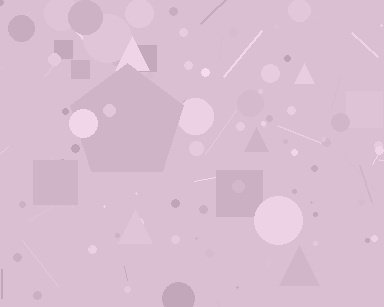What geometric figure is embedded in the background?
A pentagon is embedded in the background.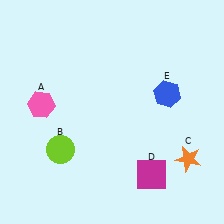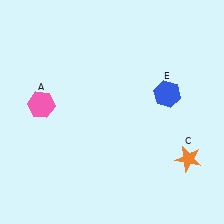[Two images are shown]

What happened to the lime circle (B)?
The lime circle (B) was removed in Image 2. It was in the bottom-left area of Image 1.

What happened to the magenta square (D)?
The magenta square (D) was removed in Image 2. It was in the bottom-right area of Image 1.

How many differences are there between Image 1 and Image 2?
There are 2 differences between the two images.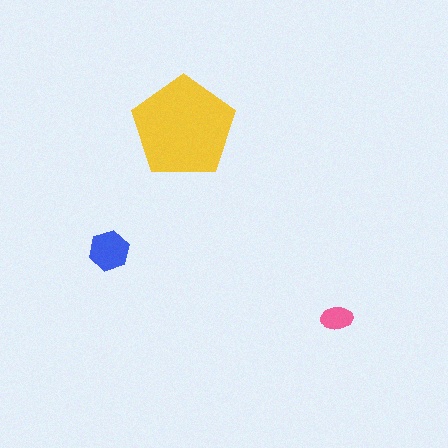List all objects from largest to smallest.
The yellow pentagon, the blue hexagon, the pink ellipse.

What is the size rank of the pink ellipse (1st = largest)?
3rd.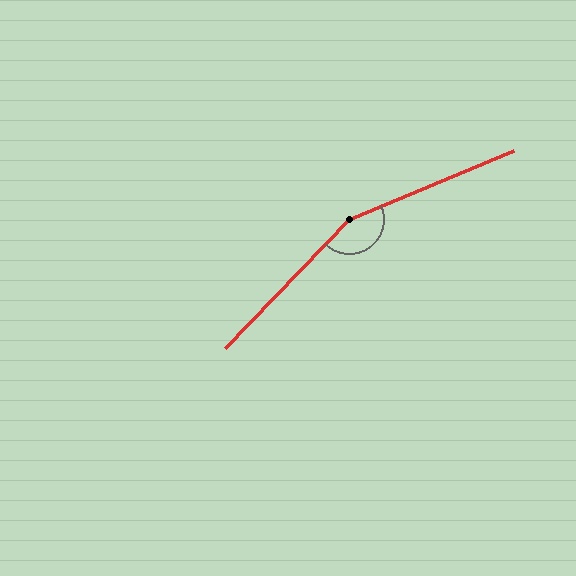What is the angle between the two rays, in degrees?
Approximately 157 degrees.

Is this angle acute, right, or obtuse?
It is obtuse.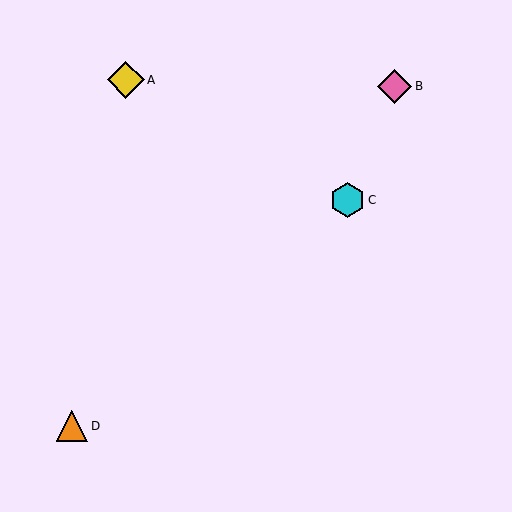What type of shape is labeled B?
Shape B is a pink diamond.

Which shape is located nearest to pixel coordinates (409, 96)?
The pink diamond (labeled B) at (395, 86) is nearest to that location.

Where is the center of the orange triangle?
The center of the orange triangle is at (72, 426).